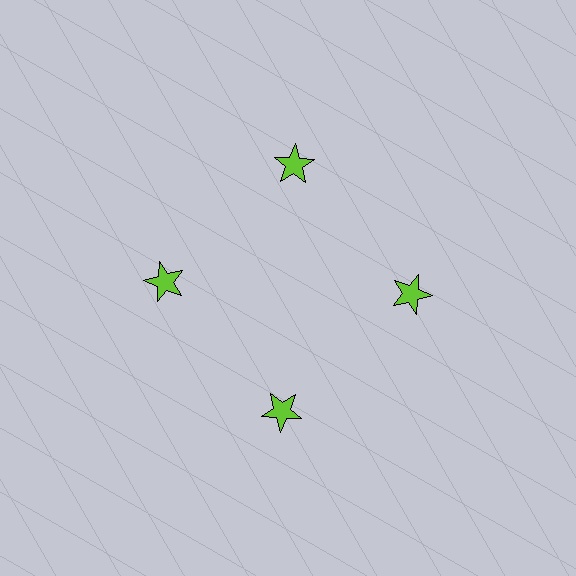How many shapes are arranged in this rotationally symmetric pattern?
There are 4 shapes, arranged in 4 groups of 1.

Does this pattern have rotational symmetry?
Yes, this pattern has 4-fold rotational symmetry. It looks the same after rotating 90 degrees around the center.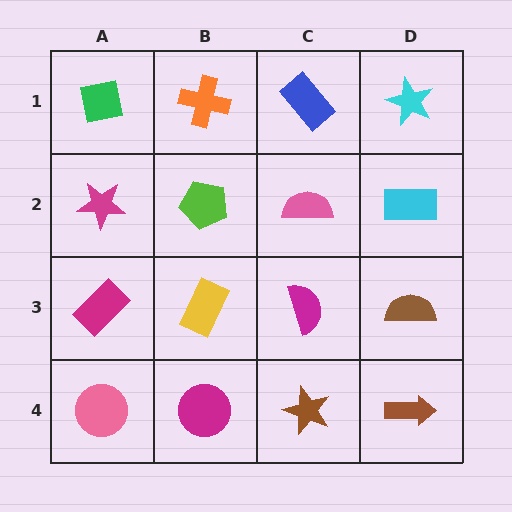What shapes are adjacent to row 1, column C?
A pink semicircle (row 2, column C), an orange cross (row 1, column B), a cyan star (row 1, column D).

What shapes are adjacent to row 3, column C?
A pink semicircle (row 2, column C), a brown star (row 4, column C), a yellow rectangle (row 3, column B), a brown semicircle (row 3, column D).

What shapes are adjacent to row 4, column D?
A brown semicircle (row 3, column D), a brown star (row 4, column C).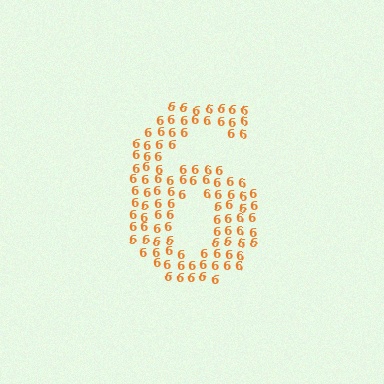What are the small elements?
The small elements are digit 6's.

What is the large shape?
The large shape is the digit 6.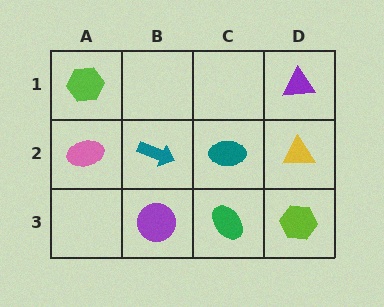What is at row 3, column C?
A green ellipse.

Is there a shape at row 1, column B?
No, that cell is empty.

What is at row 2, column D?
A yellow triangle.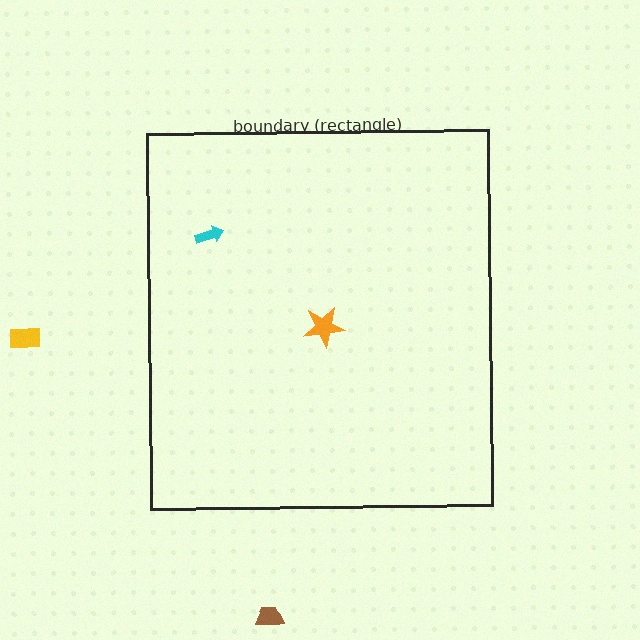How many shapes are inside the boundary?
2 inside, 2 outside.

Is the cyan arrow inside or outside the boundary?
Inside.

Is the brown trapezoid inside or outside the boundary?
Outside.